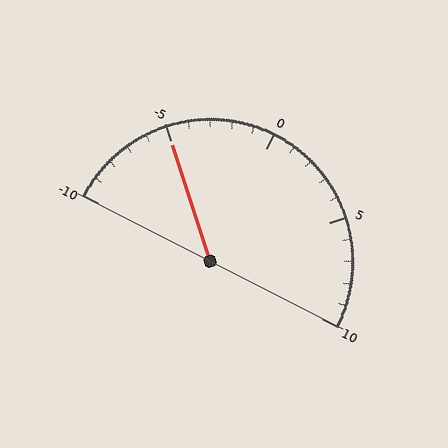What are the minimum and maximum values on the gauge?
The gauge ranges from -10 to 10.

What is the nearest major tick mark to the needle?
The nearest major tick mark is -5.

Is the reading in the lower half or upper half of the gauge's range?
The reading is in the lower half of the range (-10 to 10).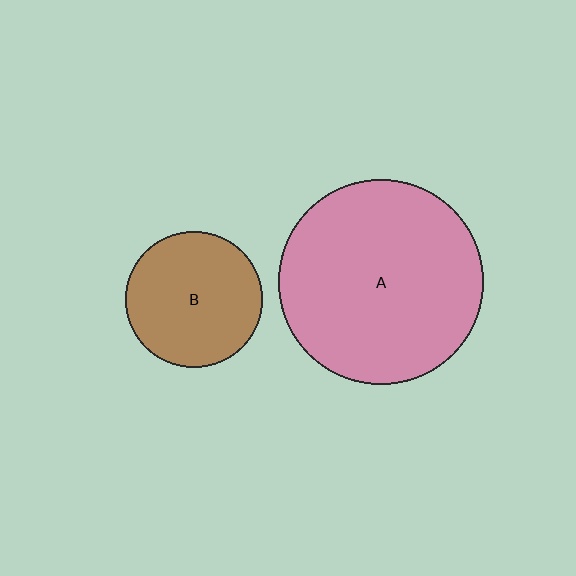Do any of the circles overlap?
No, none of the circles overlap.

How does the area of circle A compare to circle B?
Approximately 2.3 times.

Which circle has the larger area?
Circle A (pink).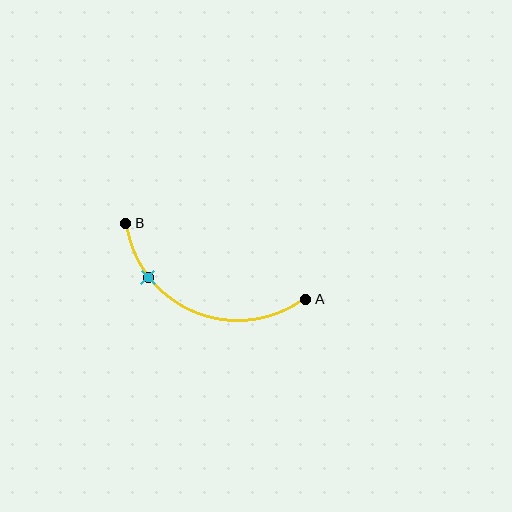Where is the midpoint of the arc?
The arc midpoint is the point on the curve farthest from the straight line joining A and B. It sits below that line.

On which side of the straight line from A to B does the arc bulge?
The arc bulges below the straight line connecting A and B.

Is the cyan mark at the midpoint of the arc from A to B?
No. The cyan mark lies on the arc but is closer to endpoint B. The arc midpoint would be at the point on the curve equidistant along the arc from both A and B.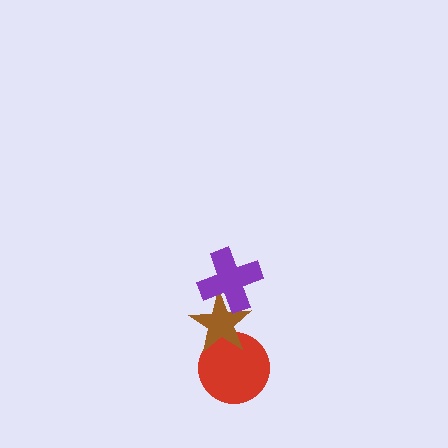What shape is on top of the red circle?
The brown star is on top of the red circle.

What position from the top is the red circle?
The red circle is 3rd from the top.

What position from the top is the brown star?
The brown star is 2nd from the top.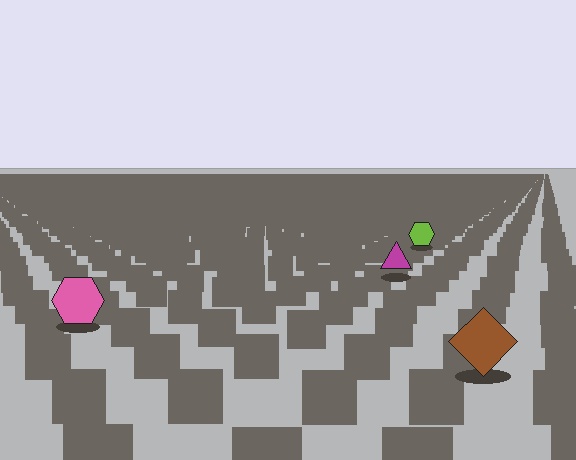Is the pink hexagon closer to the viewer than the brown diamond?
No. The brown diamond is closer — you can tell from the texture gradient: the ground texture is coarser near it.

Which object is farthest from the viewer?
The lime hexagon is farthest from the viewer. It appears smaller and the ground texture around it is denser.